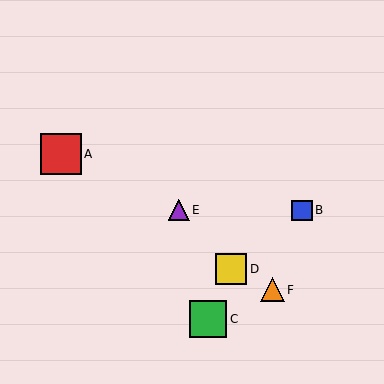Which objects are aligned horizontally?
Objects B, E are aligned horizontally.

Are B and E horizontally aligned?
Yes, both are at y≈210.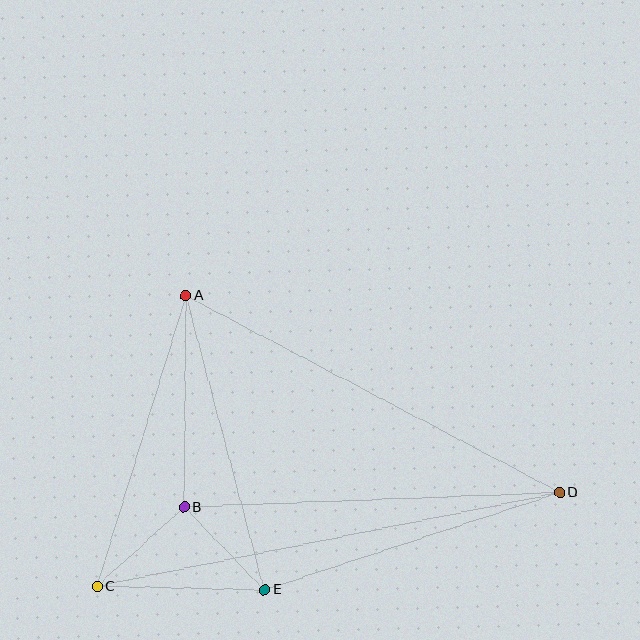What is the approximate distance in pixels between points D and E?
The distance between D and E is approximately 311 pixels.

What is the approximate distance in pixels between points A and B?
The distance between A and B is approximately 212 pixels.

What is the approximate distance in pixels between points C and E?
The distance between C and E is approximately 168 pixels.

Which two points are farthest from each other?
Points C and D are farthest from each other.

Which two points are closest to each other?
Points B and E are closest to each other.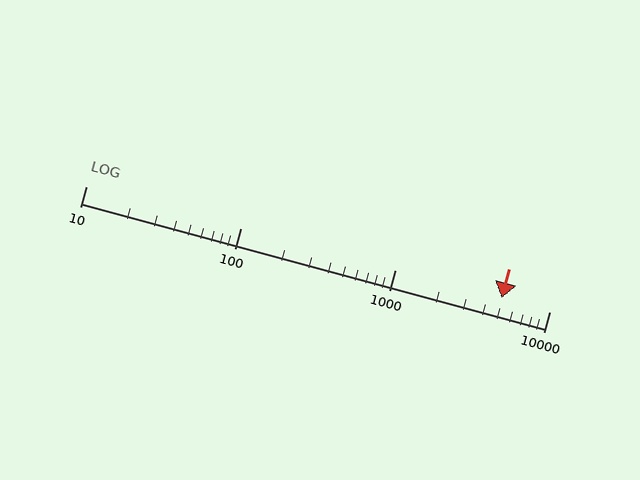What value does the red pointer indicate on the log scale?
The pointer indicates approximately 4900.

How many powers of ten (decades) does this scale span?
The scale spans 3 decades, from 10 to 10000.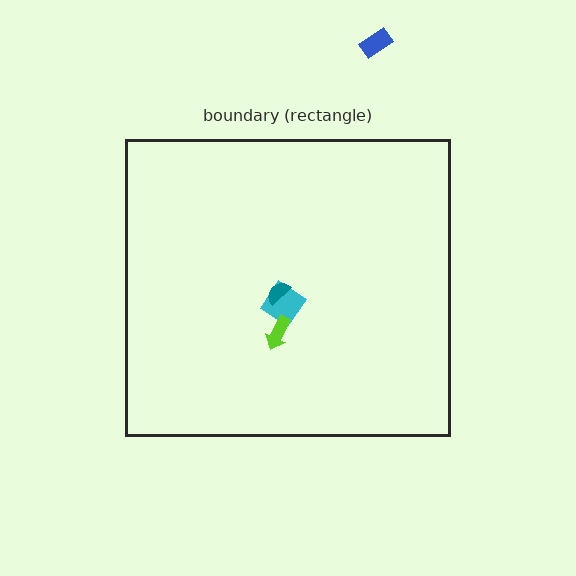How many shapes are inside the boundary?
3 inside, 1 outside.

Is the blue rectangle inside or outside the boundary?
Outside.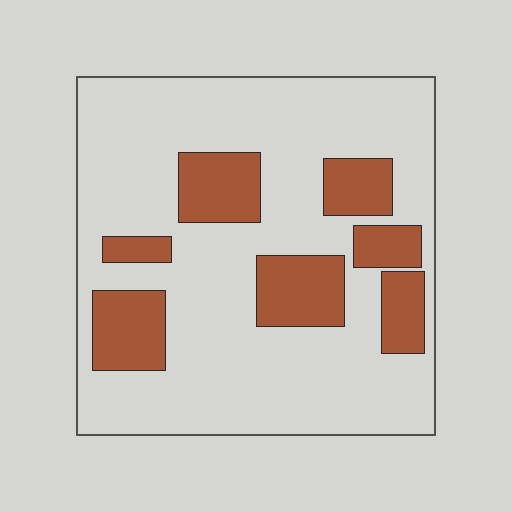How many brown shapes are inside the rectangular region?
7.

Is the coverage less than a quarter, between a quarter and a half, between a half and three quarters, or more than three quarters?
Less than a quarter.